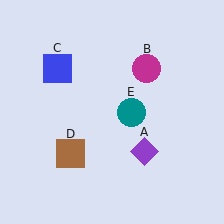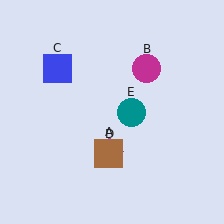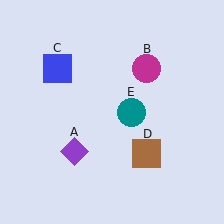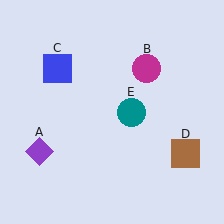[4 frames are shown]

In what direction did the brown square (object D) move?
The brown square (object D) moved right.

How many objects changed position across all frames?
2 objects changed position: purple diamond (object A), brown square (object D).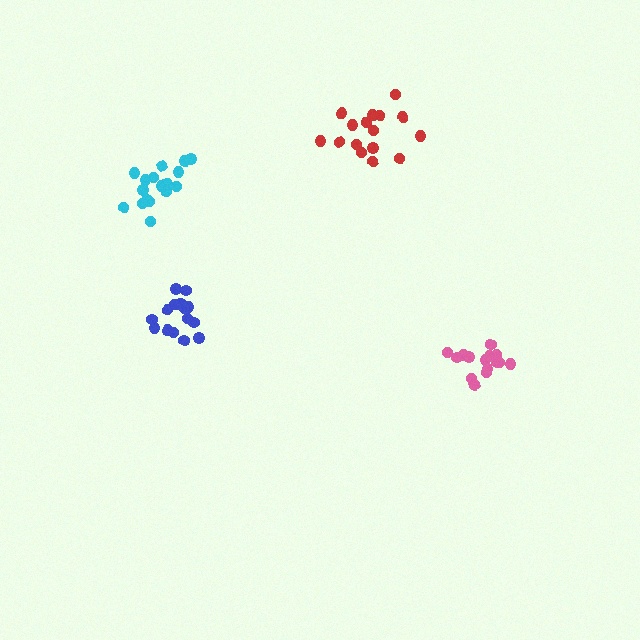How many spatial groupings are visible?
There are 4 spatial groupings.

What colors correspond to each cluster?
The clusters are colored: blue, red, pink, cyan.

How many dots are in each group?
Group 1: 16 dots, Group 2: 16 dots, Group 3: 16 dots, Group 4: 17 dots (65 total).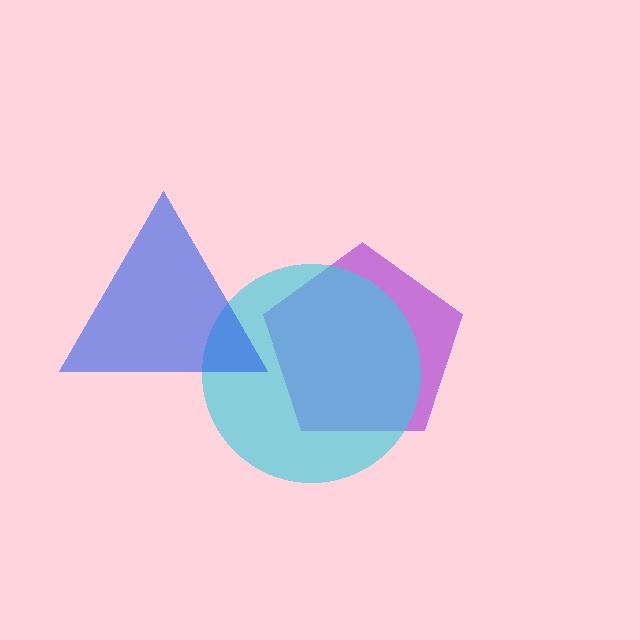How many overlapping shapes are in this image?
There are 3 overlapping shapes in the image.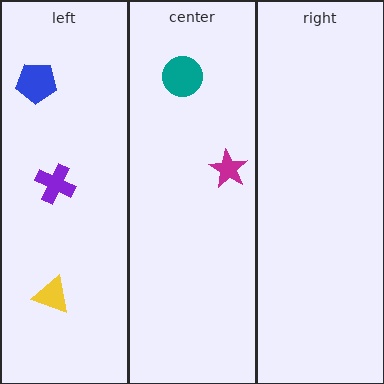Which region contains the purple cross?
The left region.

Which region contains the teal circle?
The center region.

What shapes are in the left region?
The yellow triangle, the blue pentagon, the purple cross.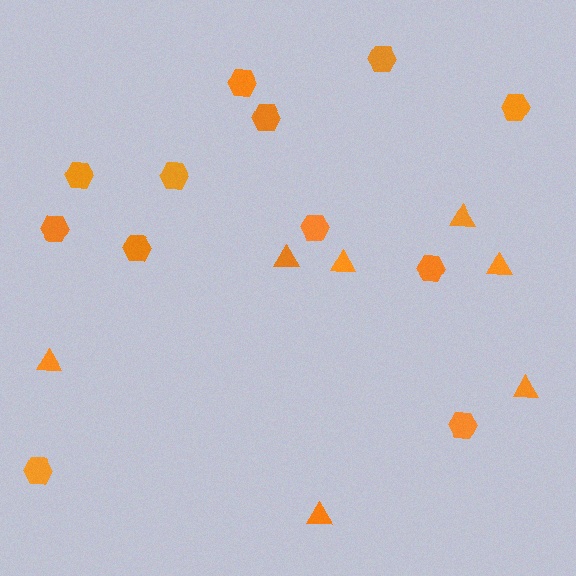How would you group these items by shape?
There are 2 groups: one group of hexagons (12) and one group of triangles (7).